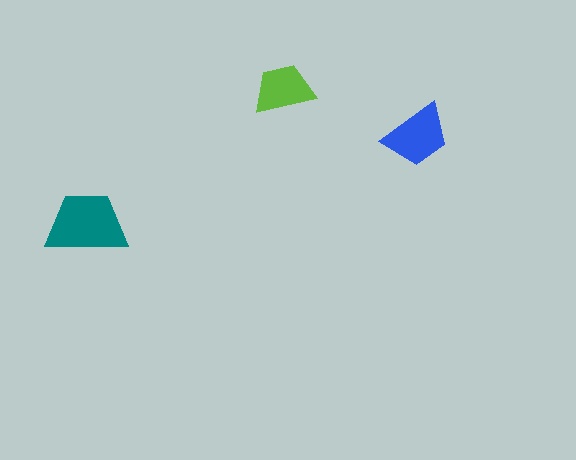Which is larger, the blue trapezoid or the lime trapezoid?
The blue one.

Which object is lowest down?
The teal trapezoid is bottommost.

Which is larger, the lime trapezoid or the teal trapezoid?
The teal one.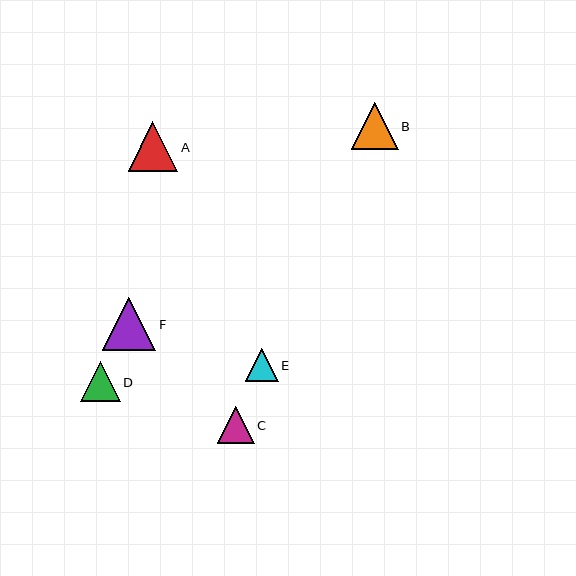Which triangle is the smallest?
Triangle E is the smallest with a size of approximately 33 pixels.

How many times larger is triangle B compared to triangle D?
Triangle B is approximately 1.2 times the size of triangle D.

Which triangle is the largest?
Triangle F is the largest with a size of approximately 54 pixels.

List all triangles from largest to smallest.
From largest to smallest: F, A, B, D, C, E.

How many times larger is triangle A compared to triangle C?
Triangle A is approximately 1.3 times the size of triangle C.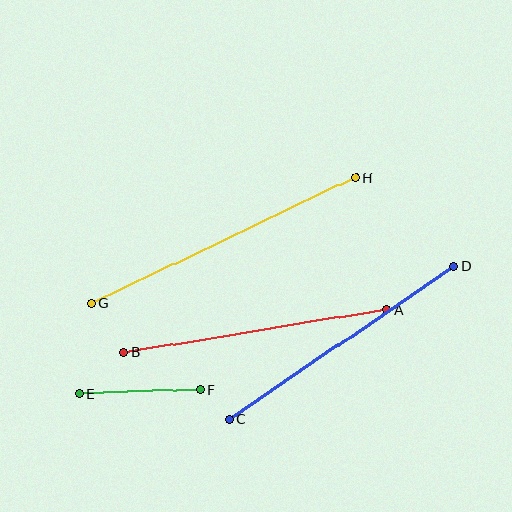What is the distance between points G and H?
The distance is approximately 294 pixels.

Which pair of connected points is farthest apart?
Points G and H are farthest apart.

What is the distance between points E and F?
The distance is approximately 121 pixels.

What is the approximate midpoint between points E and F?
The midpoint is at approximately (140, 392) pixels.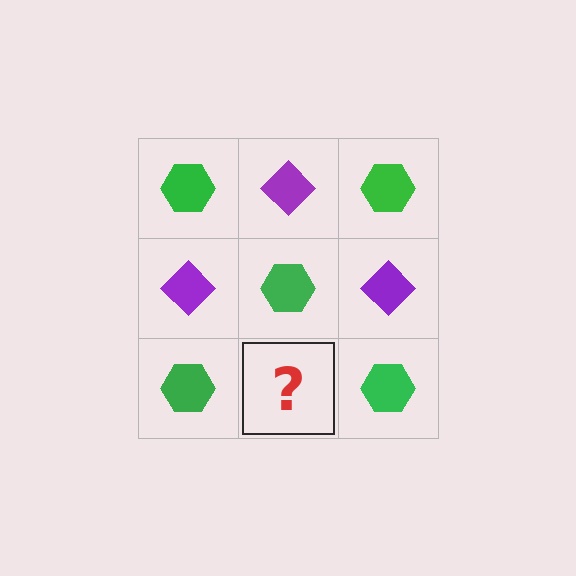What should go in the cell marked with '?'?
The missing cell should contain a purple diamond.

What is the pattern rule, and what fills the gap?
The rule is that it alternates green hexagon and purple diamond in a checkerboard pattern. The gap should be filled with a purple diamond.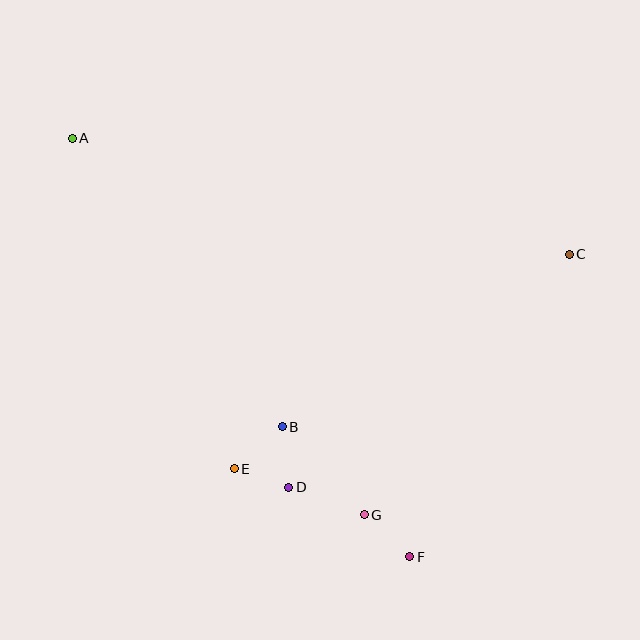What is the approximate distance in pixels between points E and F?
The distance between E and F is approximately 196 pixels.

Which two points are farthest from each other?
Points A and F are farthest from each other.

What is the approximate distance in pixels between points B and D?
The distance between B and D is approximately 61 pixels.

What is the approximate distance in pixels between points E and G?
The distance between E and G is approximately 138 pixels.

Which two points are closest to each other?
Points D and E are closest to each other.